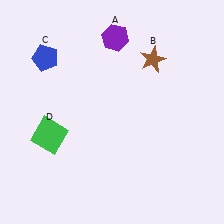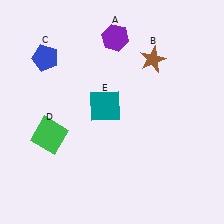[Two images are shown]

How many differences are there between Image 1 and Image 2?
There is 1 difference between the two images.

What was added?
A teal square (E) was added in Image 2.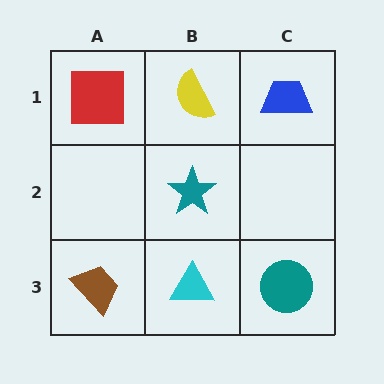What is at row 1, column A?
A red square.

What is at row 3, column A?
A brown trapezoid.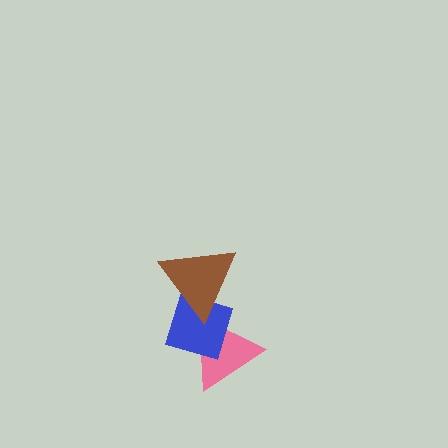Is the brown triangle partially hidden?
No, no other shape covers it.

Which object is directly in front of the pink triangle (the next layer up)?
The blue diamond is directly in front of the pink triangle.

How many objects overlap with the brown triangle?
2 objects overlap with the brown triangle.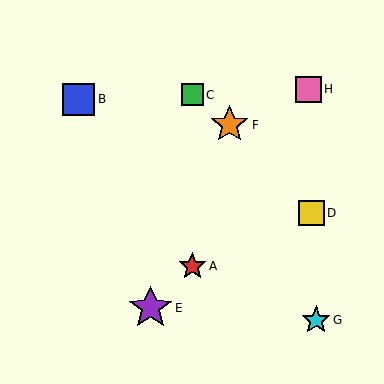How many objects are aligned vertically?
2 objects (A, C) are aligned vertically.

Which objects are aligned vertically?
Objects A, C are aligned vertically.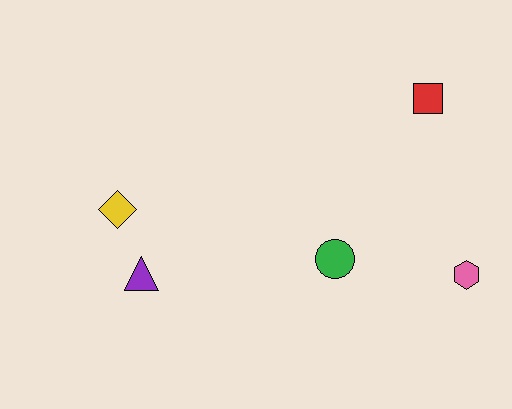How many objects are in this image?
There are 5 objects.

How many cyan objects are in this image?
There are no cyan objects.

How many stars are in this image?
There are no stars.